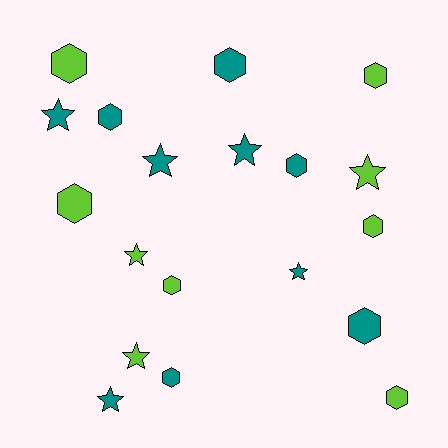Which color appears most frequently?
Teal, with 10 objects.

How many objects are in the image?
There are 19 objects.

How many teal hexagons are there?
There are 5 teal hexagons.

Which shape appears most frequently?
Hexagon, with 11 objects.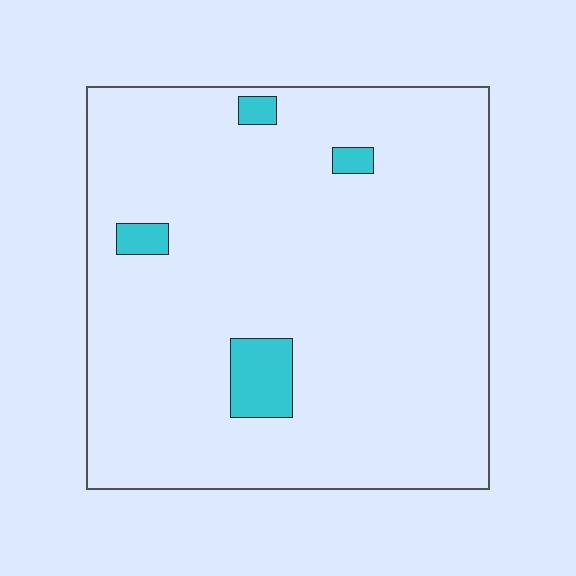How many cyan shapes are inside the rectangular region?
4.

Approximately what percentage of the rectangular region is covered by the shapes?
Approximately 5%.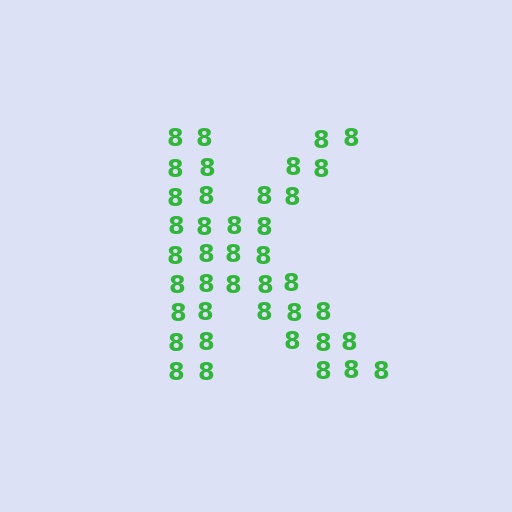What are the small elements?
The small elements are digit 8's.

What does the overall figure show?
The overall figure shows the letter K.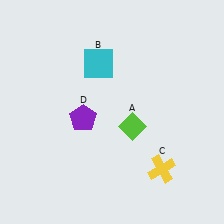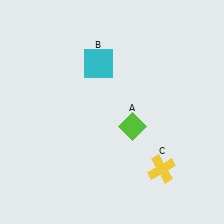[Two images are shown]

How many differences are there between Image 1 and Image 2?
There is 1 difference between the two images.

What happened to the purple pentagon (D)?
The purple pentagon (D) was removed in Image 2. It was in the bottom-left area of Image 1.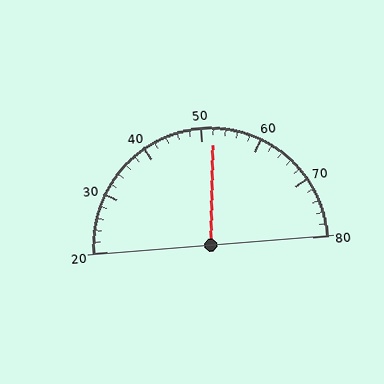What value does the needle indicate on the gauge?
The needle indicates approximately 52.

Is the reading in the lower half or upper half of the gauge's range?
The reading is in the upper half of the range (20 to 80).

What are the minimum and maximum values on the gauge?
The gauge ranges from 20 to 80.